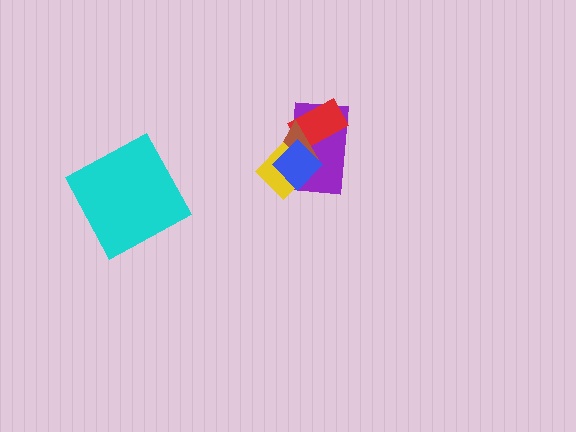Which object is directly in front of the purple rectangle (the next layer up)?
The red rectangle is directly in front of the purple rectangle.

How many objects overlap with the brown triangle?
4 objects overlap with the brown triangle.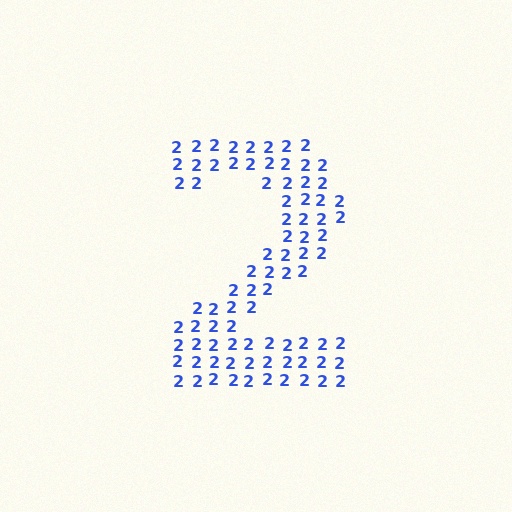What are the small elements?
The small elements are digit 2's.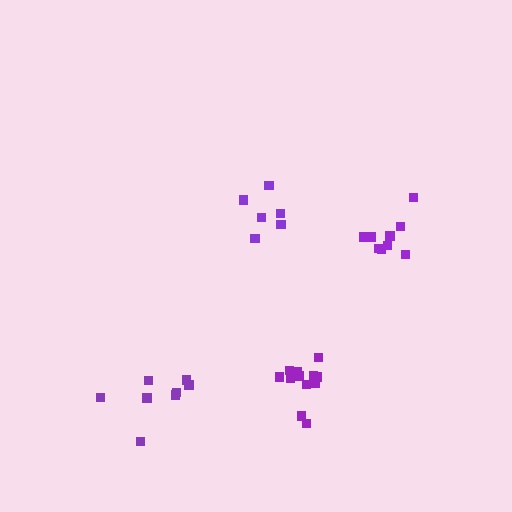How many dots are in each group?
Group 1: 8 dots, Group 2: 9 dots, Group 3: 6 dots, Group 4: 12 dots (35 total).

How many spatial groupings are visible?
There are 4 spatial groupings.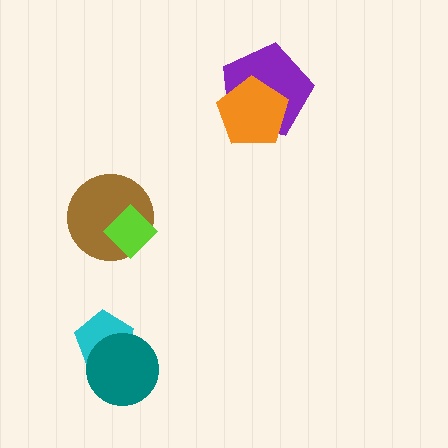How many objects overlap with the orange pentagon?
1 object overlaps with the orange pentagon.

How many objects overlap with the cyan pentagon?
1 object overlaps with the cyan pentagon.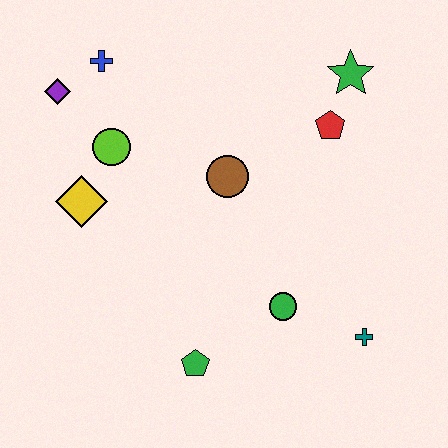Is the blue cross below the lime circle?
No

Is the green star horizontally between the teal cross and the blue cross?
Yes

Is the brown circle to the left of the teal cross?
Yes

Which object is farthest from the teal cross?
The purple diamond is farthest from the teal cross.